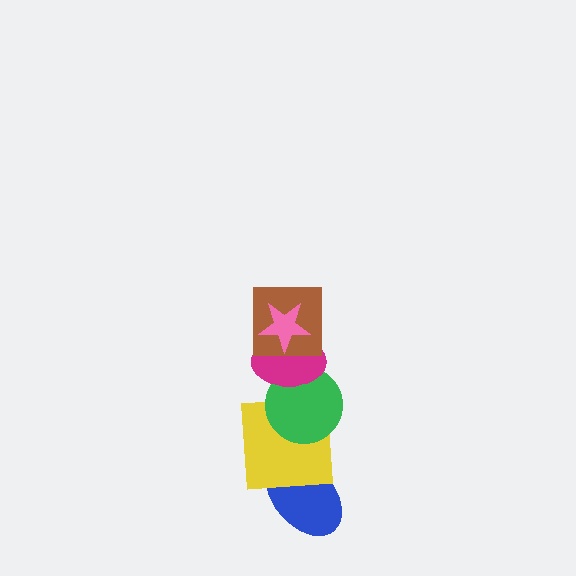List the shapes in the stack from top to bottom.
From top to bottom: the pink star, the brown square, the magenta ellipse, the green circle, the yellow square, the blue ellipse.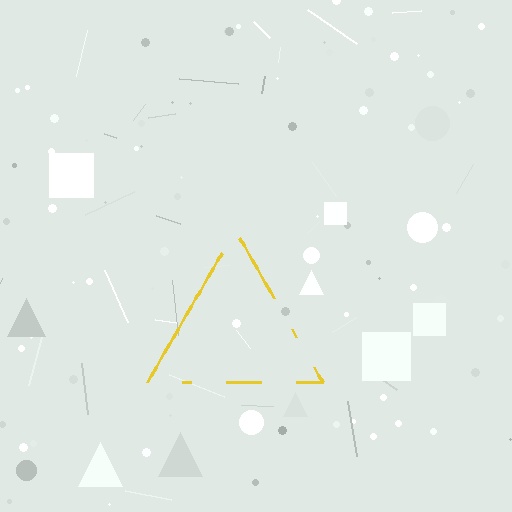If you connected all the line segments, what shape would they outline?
They would outline a triangle.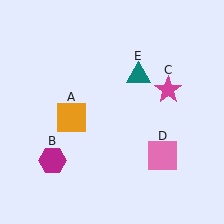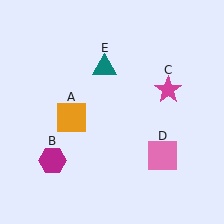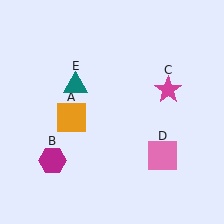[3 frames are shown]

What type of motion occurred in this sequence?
The teal triangle (object E) rotated counterclockwise around the center of the scene.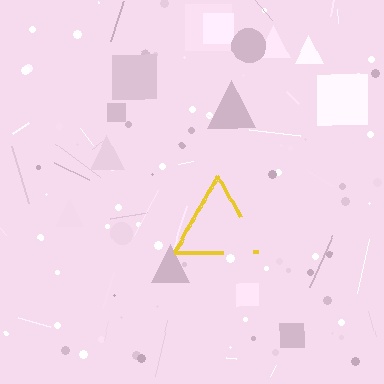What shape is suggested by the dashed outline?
The dashed outline suggests a triangle.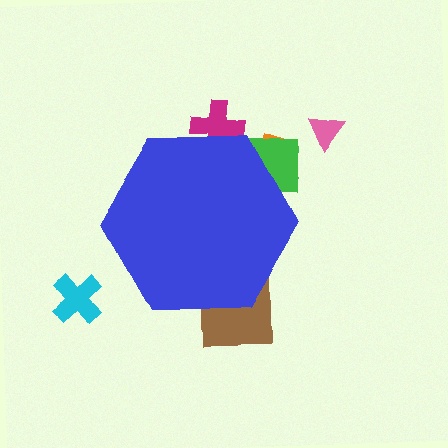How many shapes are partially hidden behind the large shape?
4 shapes are partially hidden.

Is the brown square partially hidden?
Yes, the brown square is partially hidden behind the blue hexagon.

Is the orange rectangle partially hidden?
Yes, the orange rectangle is partially hidden behind the blue hexagon.